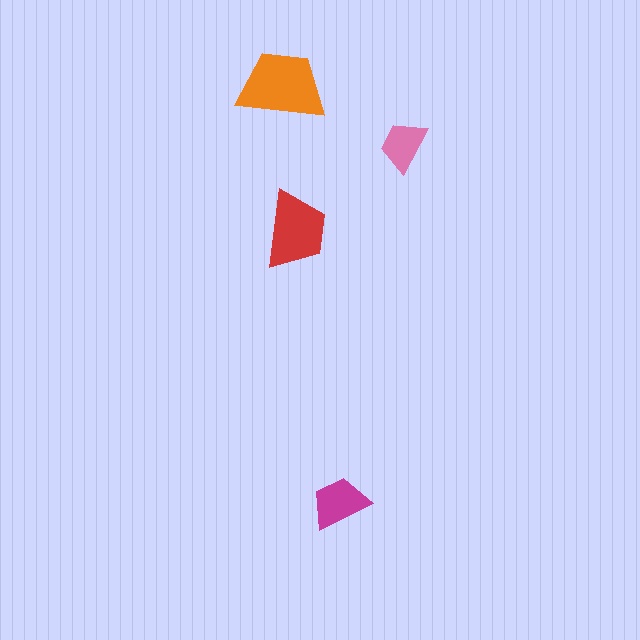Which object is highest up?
The orange trapezoid is topmost.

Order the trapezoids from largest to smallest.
the orange one, the red one, the magenta one, the pink one.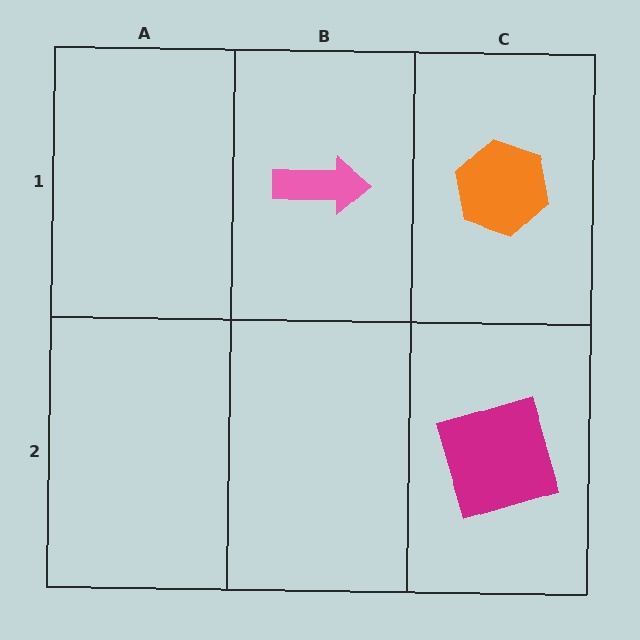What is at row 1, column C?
An orange hexagon.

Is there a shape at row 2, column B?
No, that cell is empty.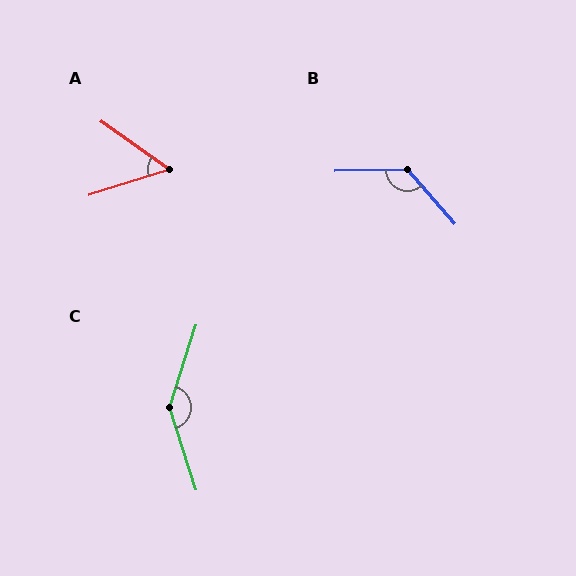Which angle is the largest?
C, at approximately 145 degrees.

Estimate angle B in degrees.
Approximately 130 degrees.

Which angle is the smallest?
A, at approximately 53 degrees.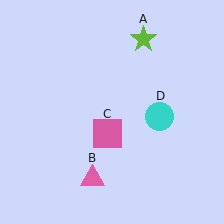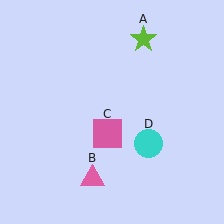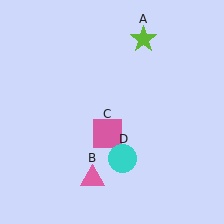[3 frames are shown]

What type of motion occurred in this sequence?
The cyan circle (object D) rotated clockwise around the center of the scene.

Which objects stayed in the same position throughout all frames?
Lime star (object A) and pink triangle (object B) and pink square (object C) remained stationary.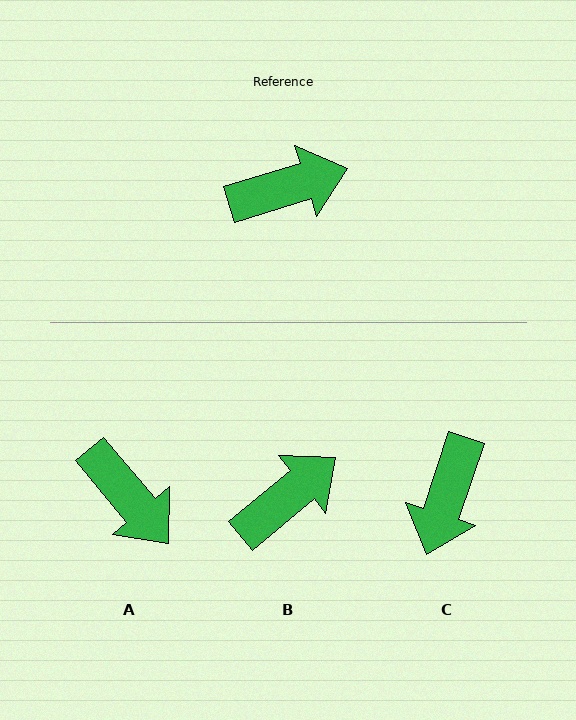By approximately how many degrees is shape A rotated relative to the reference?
Approximately 67 degrees clockwise.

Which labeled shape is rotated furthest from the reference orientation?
C, about 126 degrees away.